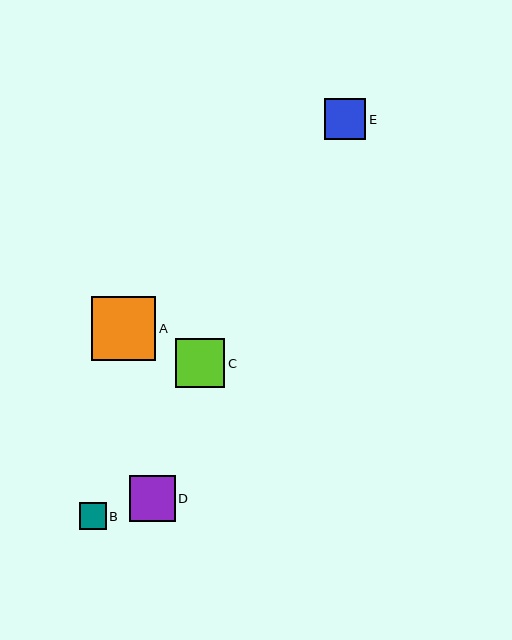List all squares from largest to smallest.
From largest to smallest: A, C, D, E, B.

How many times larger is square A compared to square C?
Square A is approximately 1.3 times the size of square C.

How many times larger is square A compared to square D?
Square A is approximately 1.4 times the size of square D.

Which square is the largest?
Square A is the largest with a size of approximately 64 pixels.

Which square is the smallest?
Square B is the smallest with a size of approximately 27 pixels.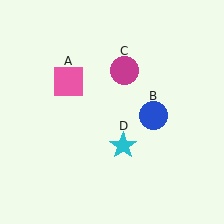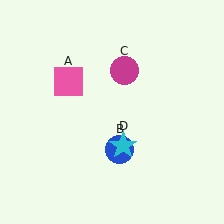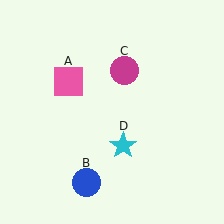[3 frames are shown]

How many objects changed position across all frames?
1 object changed position: blue circle (object B).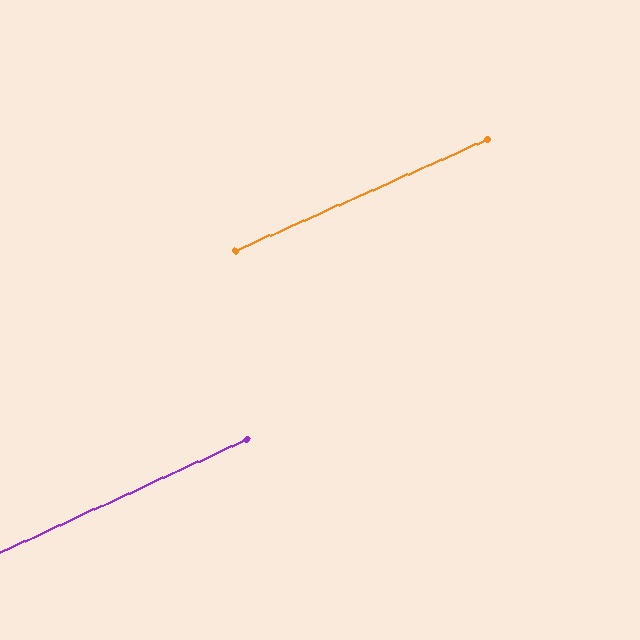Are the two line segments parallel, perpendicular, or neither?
Parallel — their directions differ by only 0.9°.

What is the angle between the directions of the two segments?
Approximately 1 degree.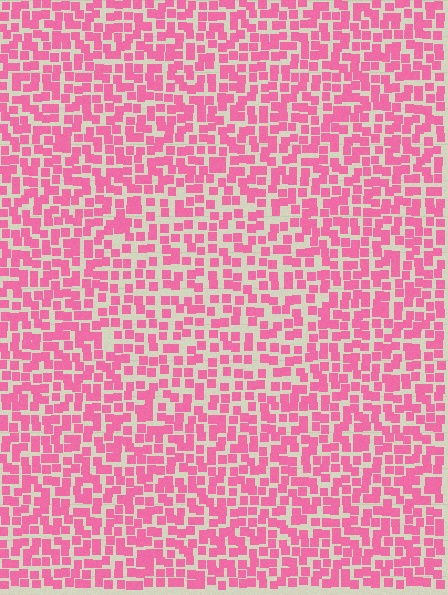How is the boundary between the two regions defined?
The boundary is defined by a change in element density (approximately 1.4x ratio). All elements are the same color, size, and shape.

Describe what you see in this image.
The image contains small pink elements arranged at two different densities. A circle-shaped region is visible where the elements are less densely packed than the surrounding area.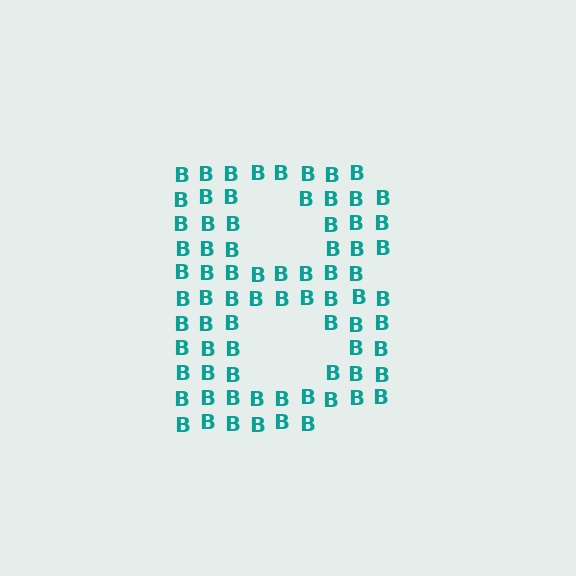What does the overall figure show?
The overall figure shows the letter B.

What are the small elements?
The small elements are letter B's.